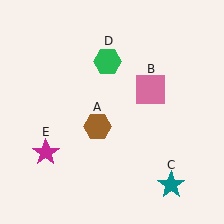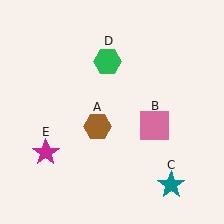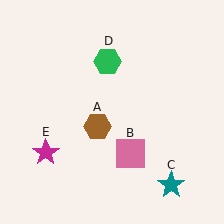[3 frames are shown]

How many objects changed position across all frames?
1 object changed position: pink square (object B).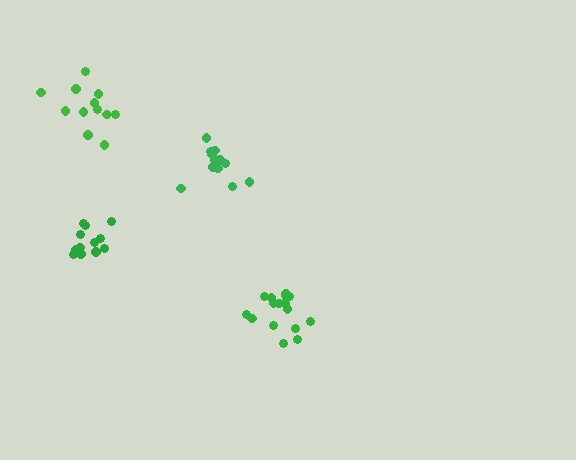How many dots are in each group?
Group 1: 12 dots, Group 2: 12 dots, Group 3: 16 dots, Group 4: 12 dots (52 total).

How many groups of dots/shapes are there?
There are 4 groups.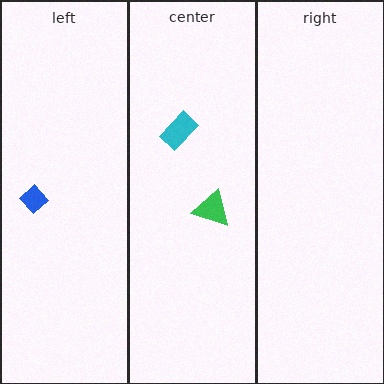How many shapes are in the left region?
1.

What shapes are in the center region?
The cyan rectangle, the green triangle.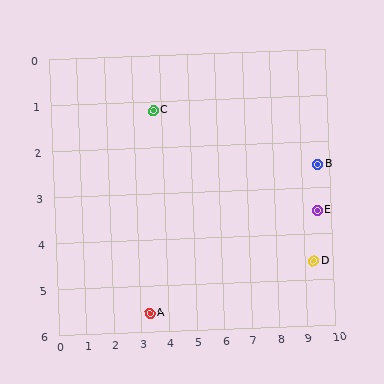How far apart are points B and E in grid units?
Points B and E are about 1.0 grid units apart.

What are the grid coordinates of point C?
Point C is at approximately (3.7, 1.2).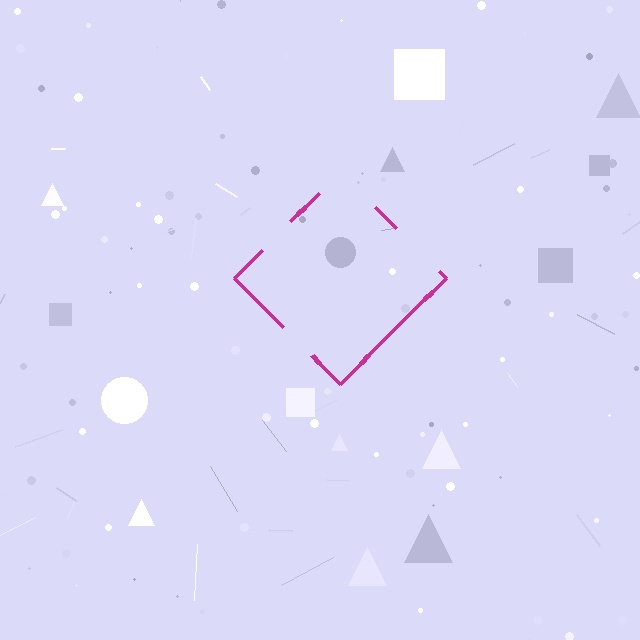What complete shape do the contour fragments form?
The contour fragments form a diamond.